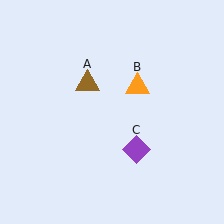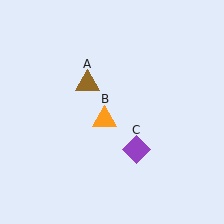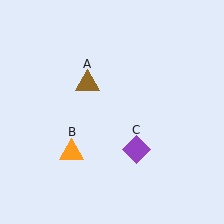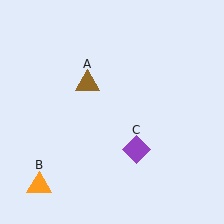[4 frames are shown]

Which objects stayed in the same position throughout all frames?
Brown triangle (object A) and purple diamond (object C) remained stationary.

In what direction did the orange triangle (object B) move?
The orange triangle (object B) moved down and to the left.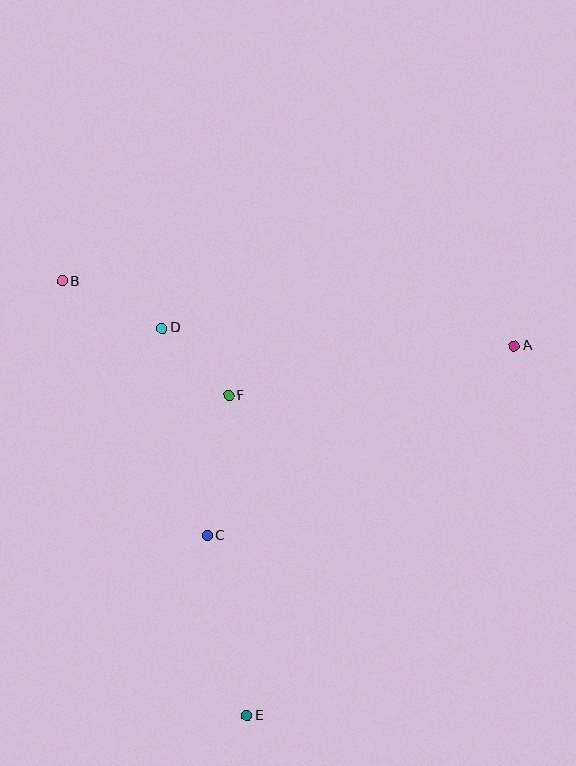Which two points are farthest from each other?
Points B and E are farthest from each other.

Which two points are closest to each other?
Points D and F are closest to each other.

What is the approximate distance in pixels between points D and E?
The distance between D and E is approximately 397 pixels.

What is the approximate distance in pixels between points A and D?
The distance between A and D is approximately 352 pixels.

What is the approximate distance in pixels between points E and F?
The distance between E and F is approximately 321 pixels.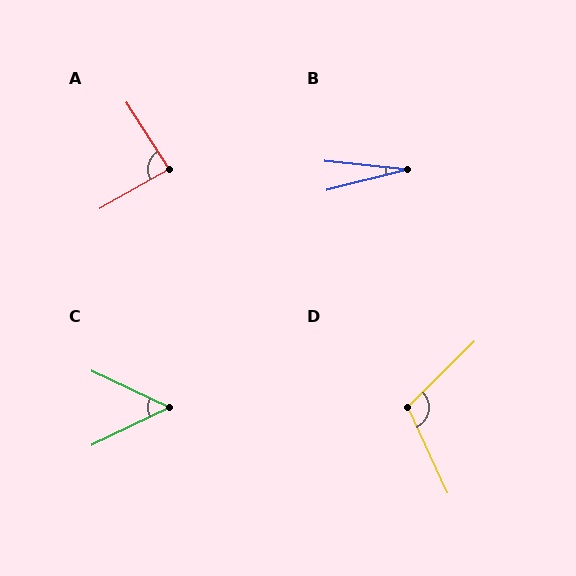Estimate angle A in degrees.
Approximately 87 degrees.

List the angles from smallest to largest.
B (20°), C (51°), A (87°), D (109°).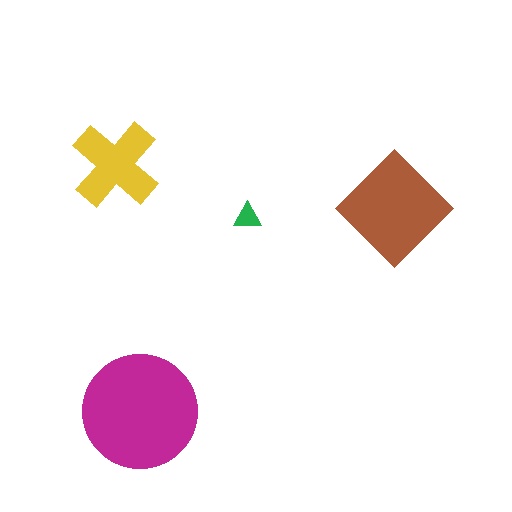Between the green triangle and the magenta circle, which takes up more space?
The magenta circle.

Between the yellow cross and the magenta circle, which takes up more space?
The magenta circle.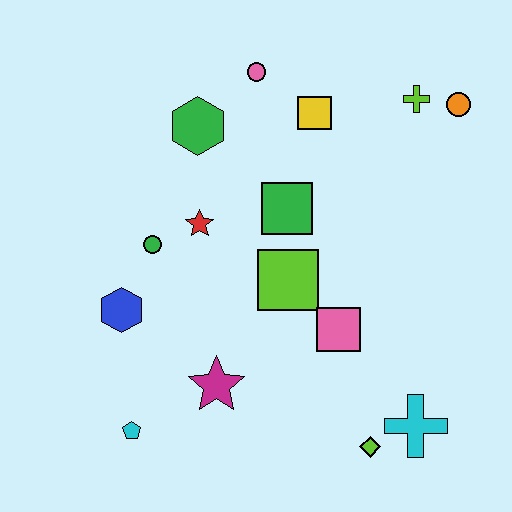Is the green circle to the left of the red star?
Yes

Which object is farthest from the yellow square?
The cyan pentagon is farthest from the yellow square.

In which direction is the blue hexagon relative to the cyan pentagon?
The blue hexagon is above the cyan pentagon.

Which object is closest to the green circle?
The red star is closest to the green circle.